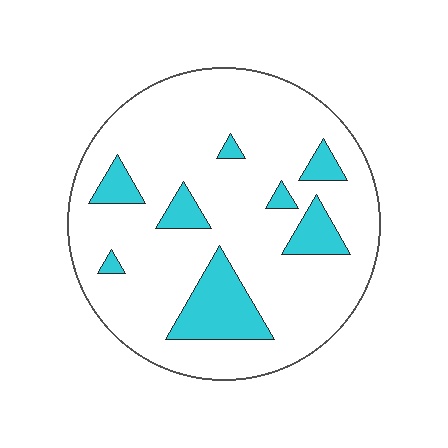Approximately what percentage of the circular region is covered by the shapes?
Approximately 15%.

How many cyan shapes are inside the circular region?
8.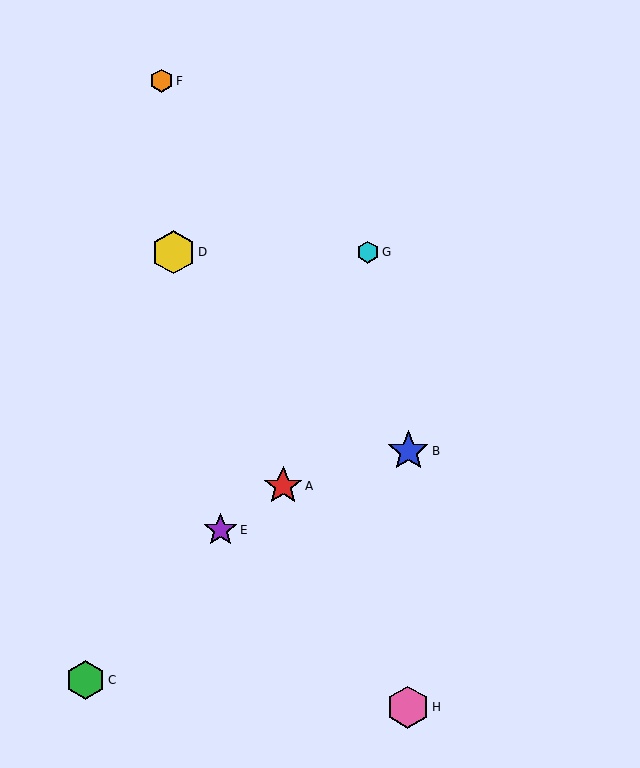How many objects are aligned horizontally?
2 objects (D, G) are aligned horizontally.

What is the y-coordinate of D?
Object D is at y≈252.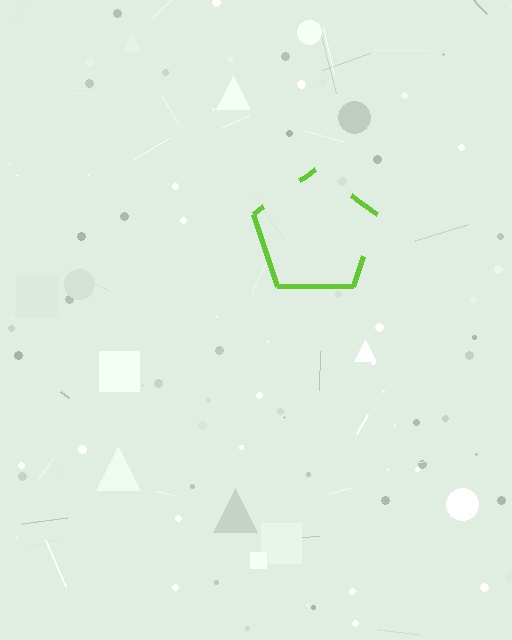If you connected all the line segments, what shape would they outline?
They would outline a pentagon.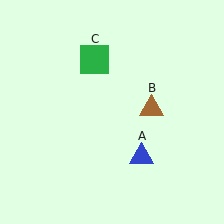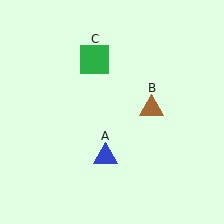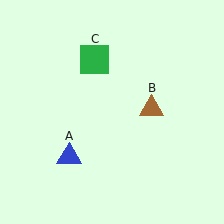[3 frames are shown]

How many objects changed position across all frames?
1 object changed position: blue triangle (object A).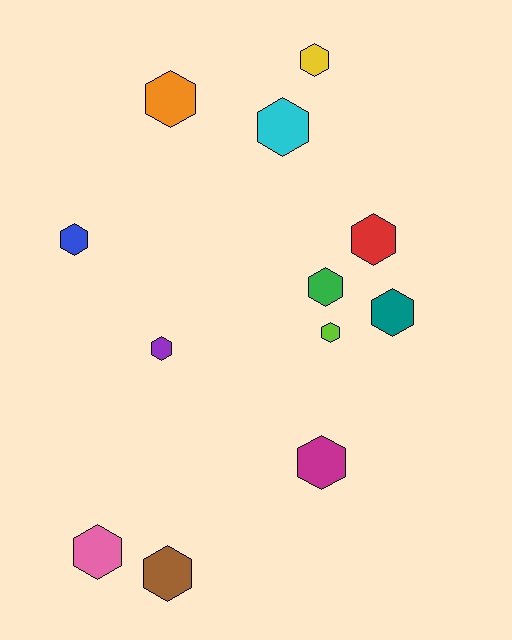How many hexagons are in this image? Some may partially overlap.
There are 12 hexagons.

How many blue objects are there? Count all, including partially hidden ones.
There is 1 blue object.